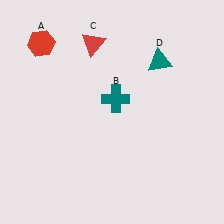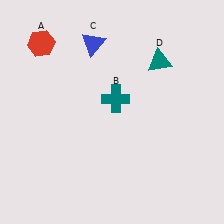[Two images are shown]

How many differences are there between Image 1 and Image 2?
There is 1 difference between the two images.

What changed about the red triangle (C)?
In Image 1, C is red. In Image 2, it changed to blue.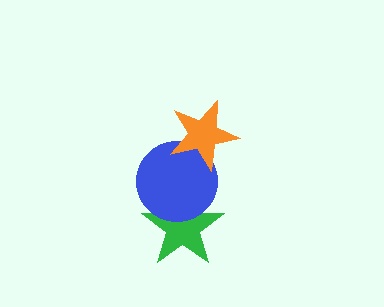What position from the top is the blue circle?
The blue circle is 2nd from the top.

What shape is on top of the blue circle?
The orange star is on top of the blue circle.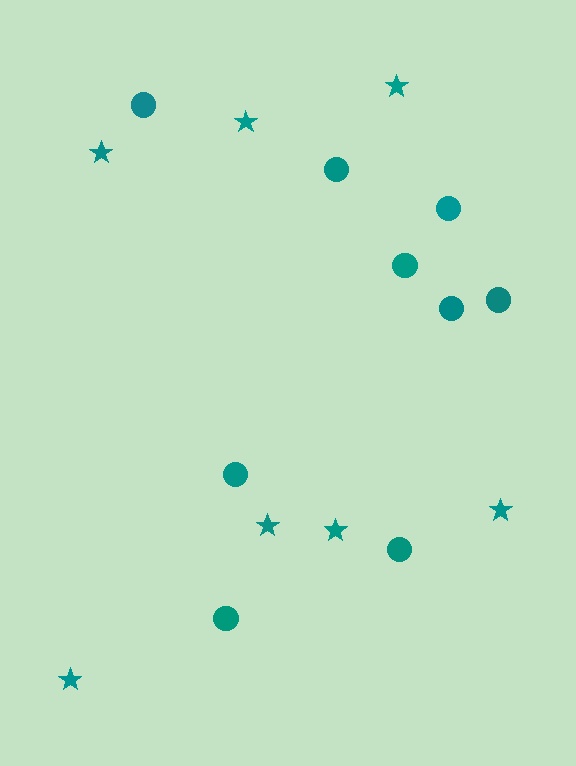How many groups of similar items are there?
There are 2 groups: one group of stars (7) and one group of circles (9).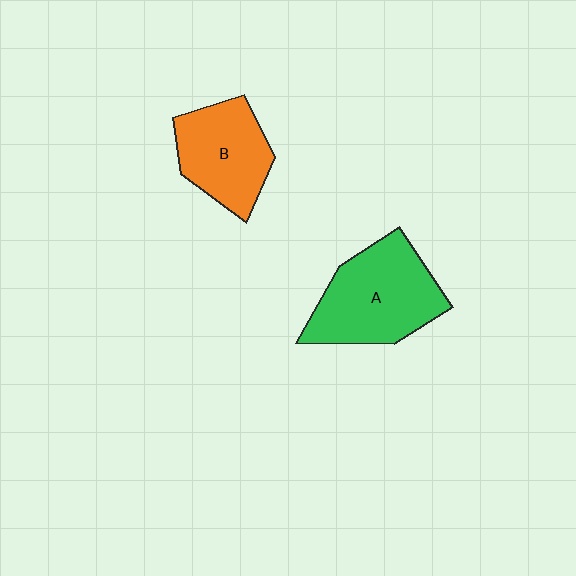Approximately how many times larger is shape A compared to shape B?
Approximately 1.3 times.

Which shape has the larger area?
Shape A (green).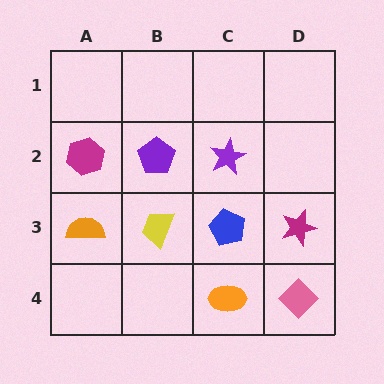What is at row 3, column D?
A magenta star.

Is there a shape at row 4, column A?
No, that cell is empty.